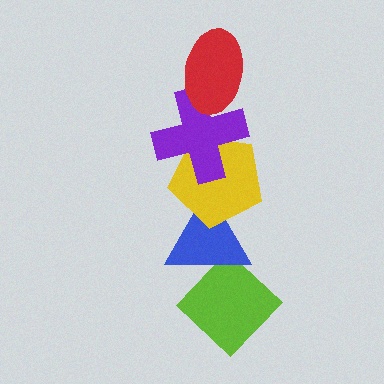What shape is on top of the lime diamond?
The blue triangle is on top of the lime diamond.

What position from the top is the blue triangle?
The blue triangle is 4th from the top.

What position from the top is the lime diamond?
The lime diamond is 5th from the top.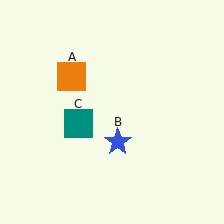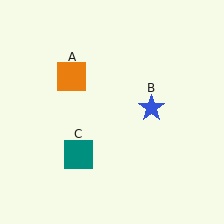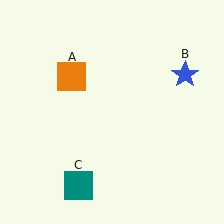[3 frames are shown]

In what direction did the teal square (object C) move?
The teal square (object C) moved down.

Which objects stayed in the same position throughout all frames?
Orange square (object A) remained stationary.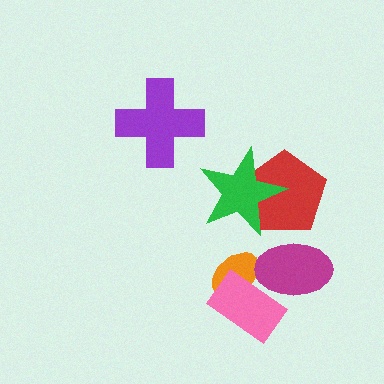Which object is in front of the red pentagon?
The green star is in front of the red pentagon.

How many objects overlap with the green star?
1 object overlaps with the green star.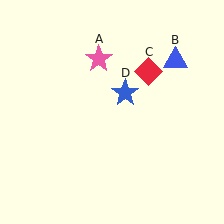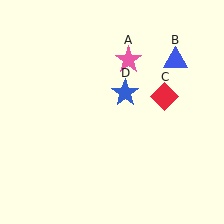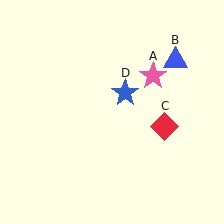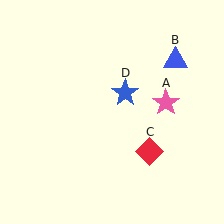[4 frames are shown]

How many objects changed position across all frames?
2 objects changed position: pink star (object A), red diamond (object C).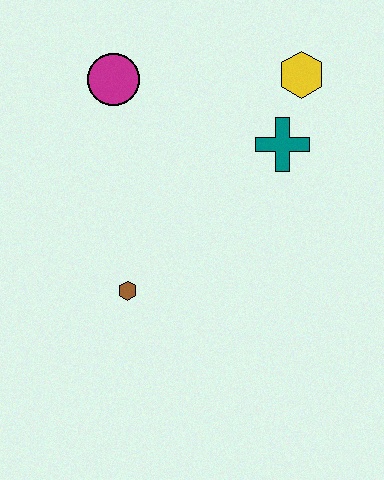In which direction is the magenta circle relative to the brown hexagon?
The magenta circle is above the brown hexagon.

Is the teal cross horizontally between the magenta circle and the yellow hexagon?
Yes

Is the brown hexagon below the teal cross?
Yes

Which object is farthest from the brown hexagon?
The yellow hexagon is farthest from the brown hexagon.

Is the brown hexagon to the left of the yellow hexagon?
Yes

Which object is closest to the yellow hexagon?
The teal cross is closest to the yellow hexagon.